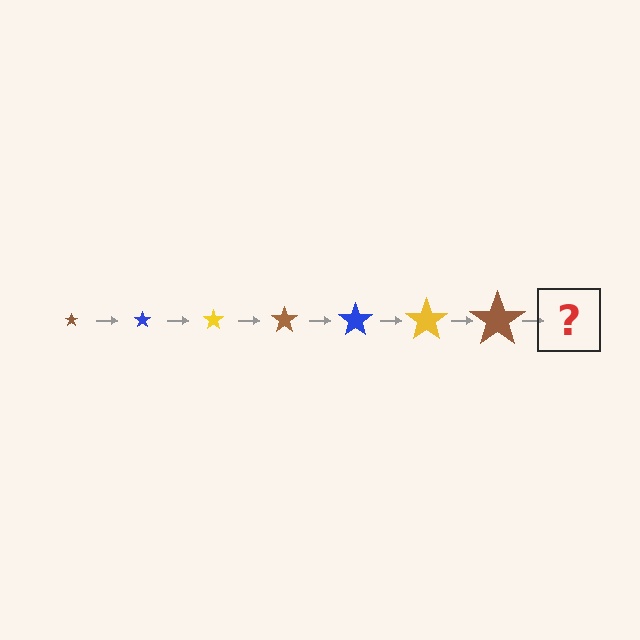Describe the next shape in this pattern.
It should be a blue star, larger than the previous one.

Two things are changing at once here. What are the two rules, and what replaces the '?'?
The two rules are that the star grows larger each step and the color cycles through brown, blue, and yellow. The '?' should be a blue star, larger than the previous one.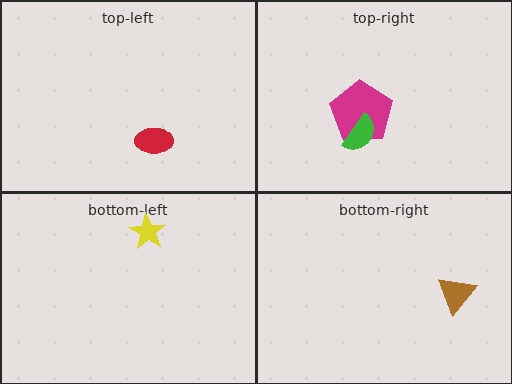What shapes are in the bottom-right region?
The brown triangle.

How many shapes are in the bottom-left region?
1.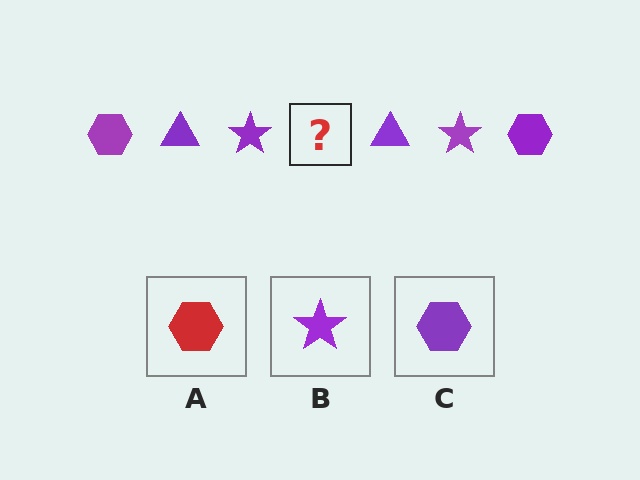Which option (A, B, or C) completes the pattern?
C.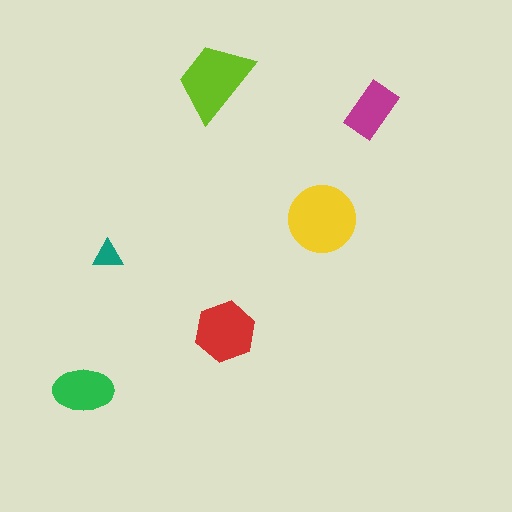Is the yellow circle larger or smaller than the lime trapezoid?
Larger.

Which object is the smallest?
The teal triangle.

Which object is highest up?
The lime trapezoid is topmost.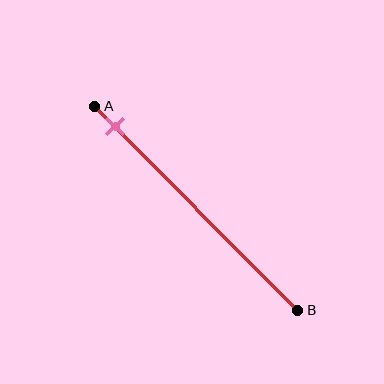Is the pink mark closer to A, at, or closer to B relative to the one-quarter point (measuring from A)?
The pink mark is closer to point A than the one-quarter point of segment AB.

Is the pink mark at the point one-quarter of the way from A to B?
No, the mark is at about 10% from A, not at the 25% one-quarter point.